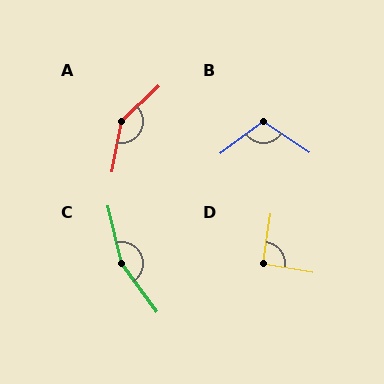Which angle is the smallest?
D, at approximately 91 degrees.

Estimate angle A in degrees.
Approximately 144 degrees.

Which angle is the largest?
C, at approximately 157 degrees.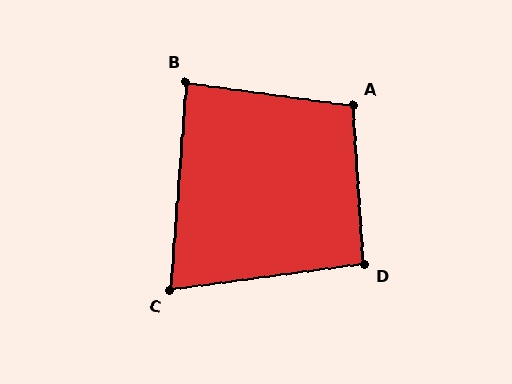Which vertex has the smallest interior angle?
C, at approximately 78 degrees.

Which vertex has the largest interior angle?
A, at approximately 102 degrees.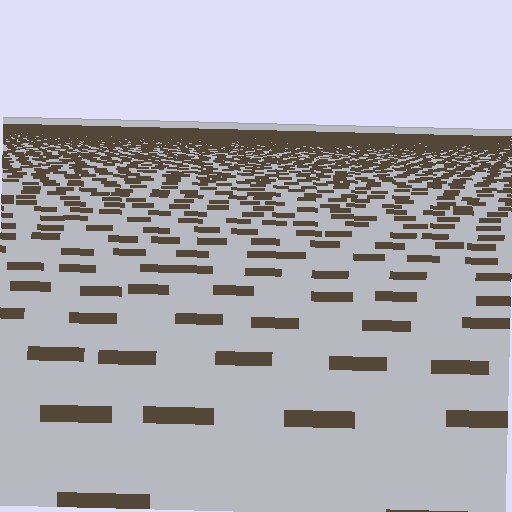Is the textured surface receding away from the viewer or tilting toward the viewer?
The surface is receding away from the viewer. Texture elements get smaller and denser toward the top.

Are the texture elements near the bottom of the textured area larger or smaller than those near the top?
Larger. Near the bottom, elements are closer to the viewer and appear at a bigger on-screen size.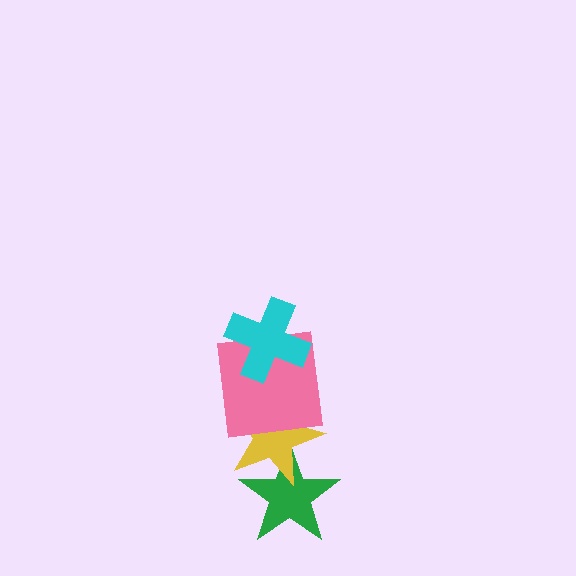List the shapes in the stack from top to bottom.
From top to bottom: the cyan cross, the pink square, the yellow star, the green star.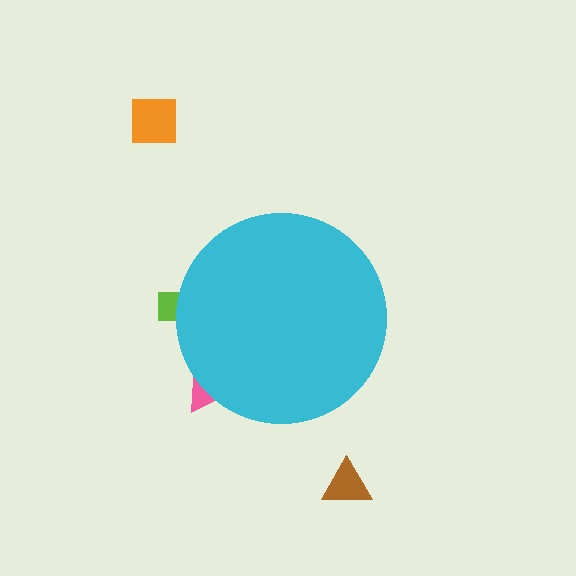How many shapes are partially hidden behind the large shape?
2 shapes are partially hidden.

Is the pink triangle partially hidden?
Yes, the pink triangle is partially hidden behind the cyan circle.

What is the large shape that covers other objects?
A cyan circle.